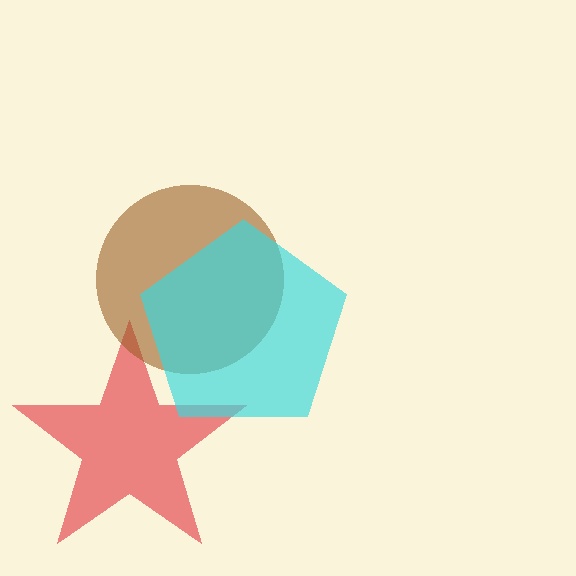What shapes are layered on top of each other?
The layered shapes are: a red star, a brown circle, a cyan pentagon.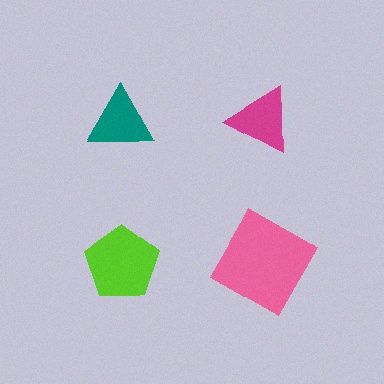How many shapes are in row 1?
2 shapes.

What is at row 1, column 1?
A teal triangle.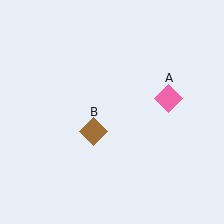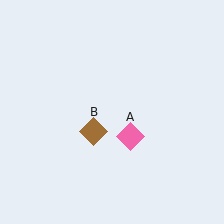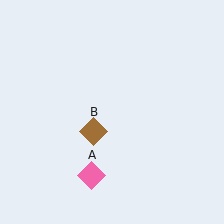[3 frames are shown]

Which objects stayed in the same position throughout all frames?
Brown diamond (object B) remained stationary.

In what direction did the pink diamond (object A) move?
The pink diamond (object A) moved down and to the left.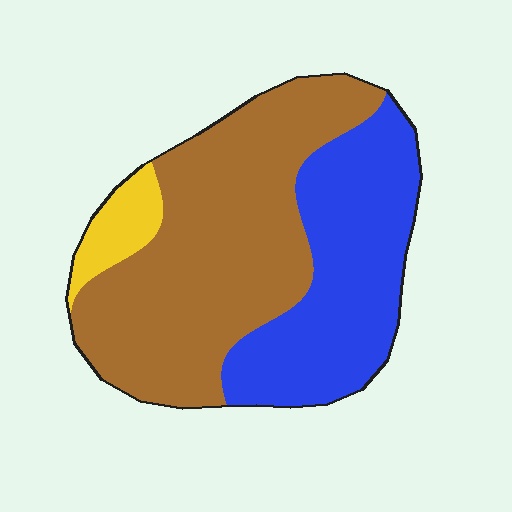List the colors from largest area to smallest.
From largest to smallest: brown, blue, yellow.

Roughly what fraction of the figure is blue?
Blue takes up between a third and a half of the figure.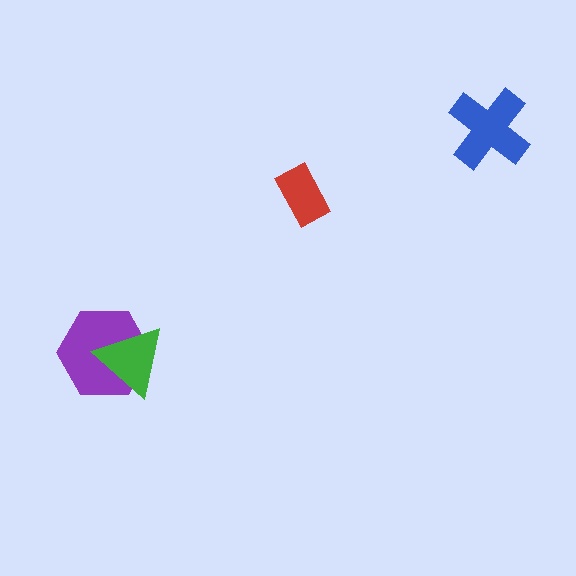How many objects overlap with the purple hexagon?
1 object overlaps with the purple hexagon.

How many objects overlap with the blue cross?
0 objects overlap with the blue cross.